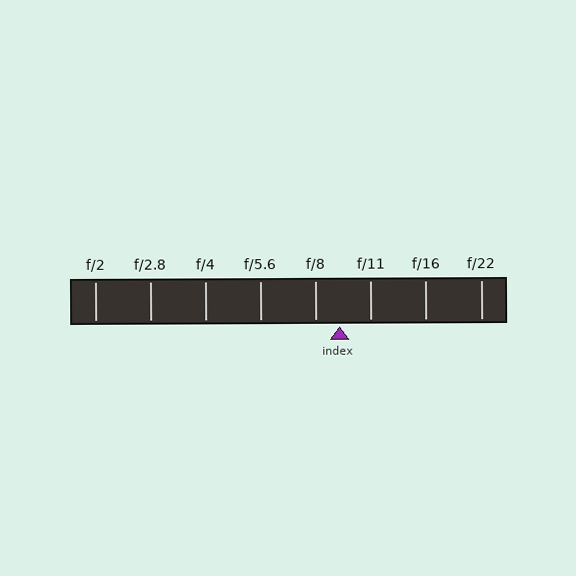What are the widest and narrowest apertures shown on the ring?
The widest aperture shown is f/2 and the narrowest is f/22.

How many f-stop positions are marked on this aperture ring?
There are 8 f-stop positions marked.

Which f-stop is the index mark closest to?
The index mark is closest to f/8.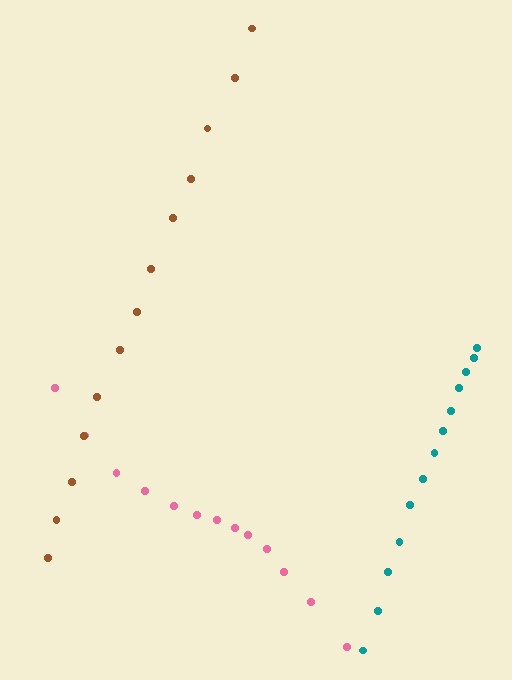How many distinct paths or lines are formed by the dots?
There are 3 distinct paths.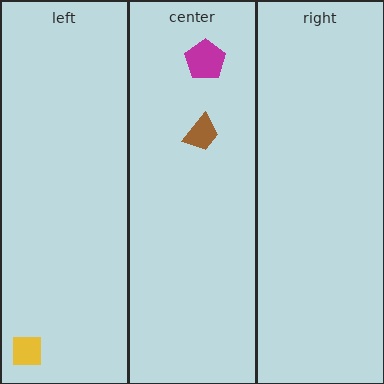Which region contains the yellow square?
The left region.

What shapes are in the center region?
The magenta pentagon, the brown trapezoid.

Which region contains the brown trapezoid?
The center region.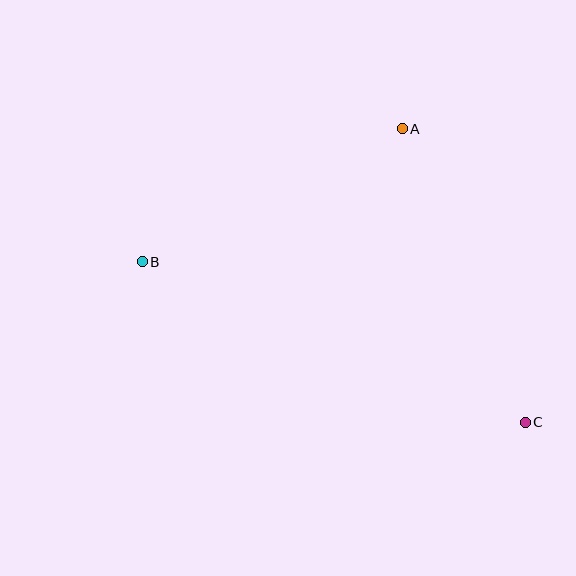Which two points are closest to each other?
Points A and B are closest to each other.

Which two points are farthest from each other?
Points B and C are farthest from each other.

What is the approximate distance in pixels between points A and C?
The distance between A and C is approximately 318 pixels.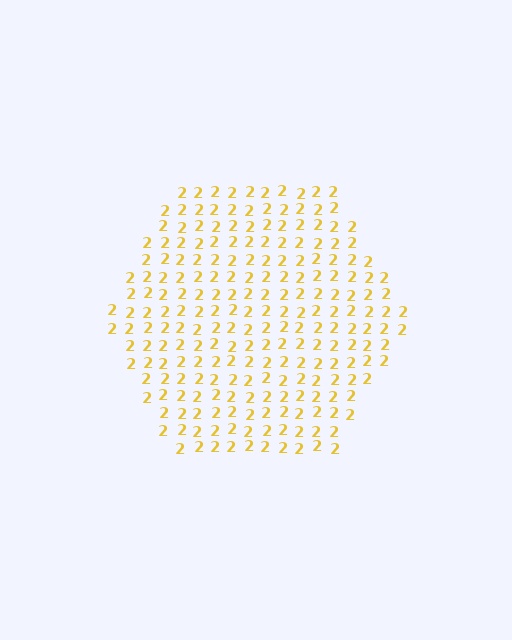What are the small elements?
The small elements are digit 2's.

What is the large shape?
The large shape is a hexagon.